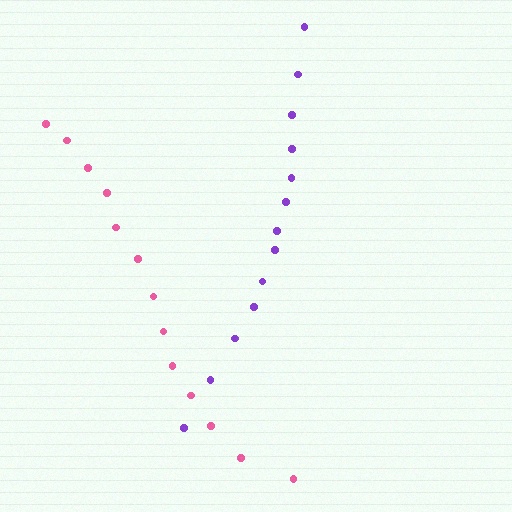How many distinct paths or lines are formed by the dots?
There are 2 distinct paths.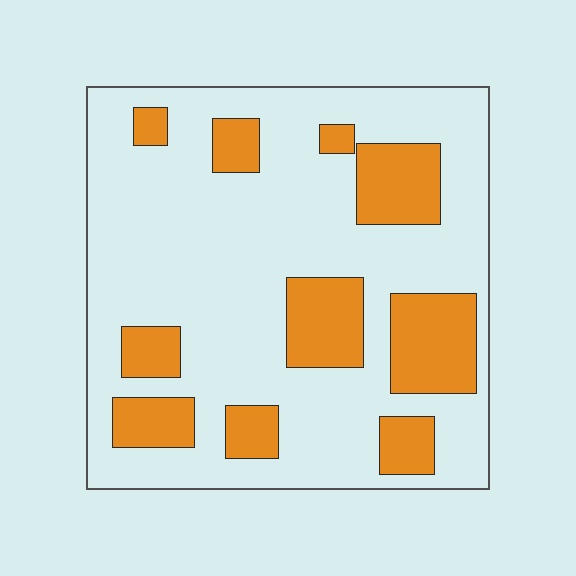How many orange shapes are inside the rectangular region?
10.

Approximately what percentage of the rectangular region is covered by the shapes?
Approximately 25%.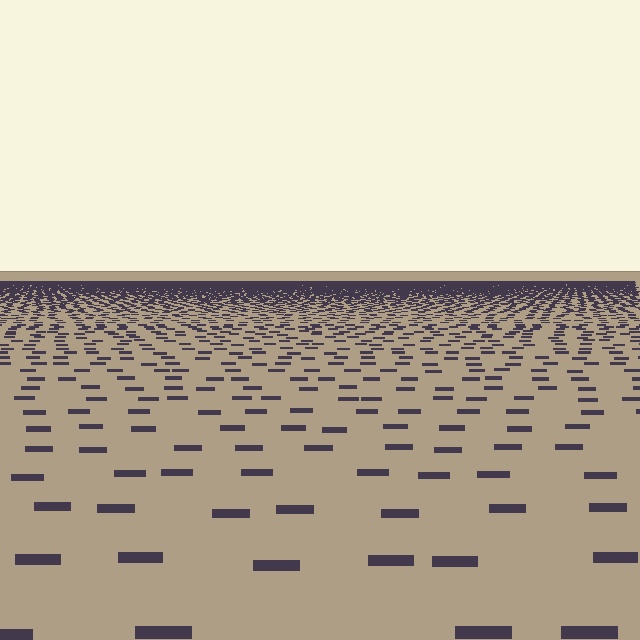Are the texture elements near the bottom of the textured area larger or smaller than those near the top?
Larger. Near the bottom, elements are closer to the viewer and appear at a bigger on-screen size.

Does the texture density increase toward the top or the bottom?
Density increases toward the top.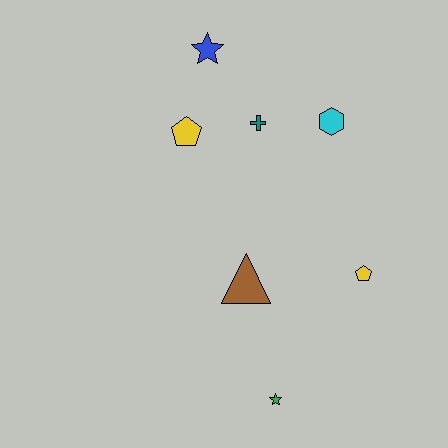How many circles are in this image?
There are no circles.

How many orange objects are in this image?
There are no orange objects.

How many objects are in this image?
There are 7 objects.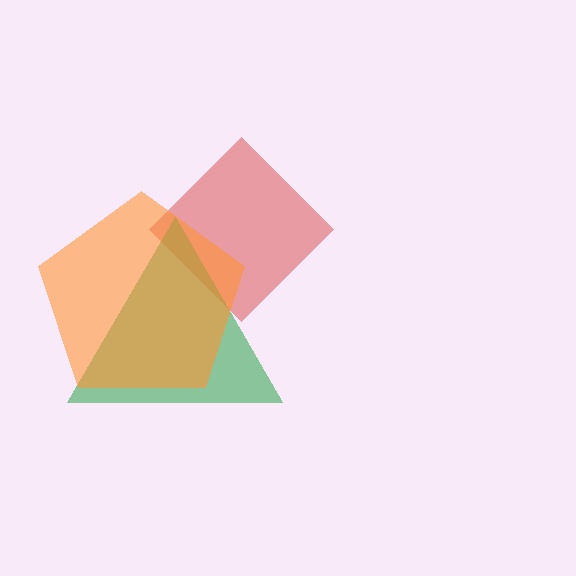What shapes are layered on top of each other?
The layered shapes are: a red diamond, a green triangle, an orange pentagon.